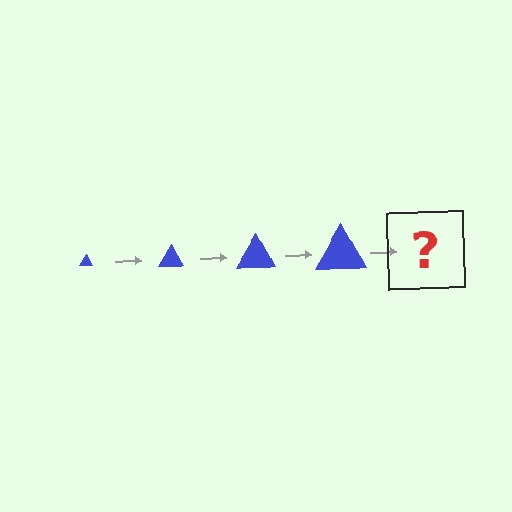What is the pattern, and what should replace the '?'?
The pattern is that the triangle gets progressively larger each step. The '?' should be a blue triangle, larger than the previous one.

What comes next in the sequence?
The next element should be a blue triangle, larger than the previous one.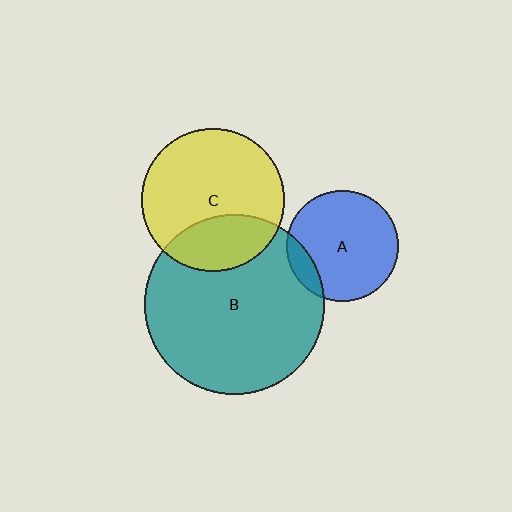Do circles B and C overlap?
Yes.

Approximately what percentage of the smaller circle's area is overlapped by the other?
Approximately 30%.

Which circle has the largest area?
Circle B (teal).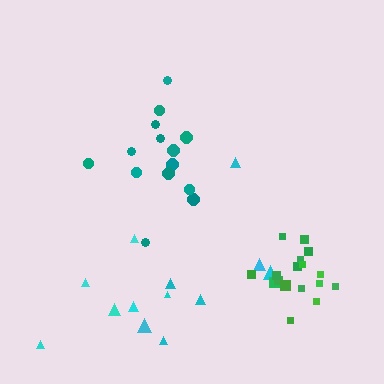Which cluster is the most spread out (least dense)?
Cyan.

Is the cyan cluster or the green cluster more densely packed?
Green.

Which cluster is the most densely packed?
Green.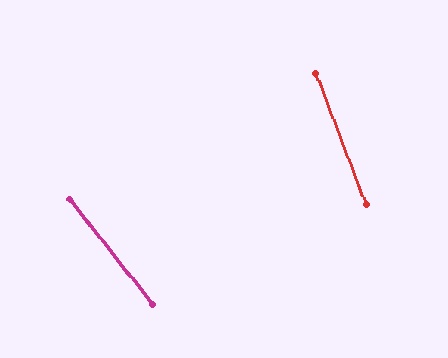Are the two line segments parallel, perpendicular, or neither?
Neither parallel nor perpendicular — they differ by about 17°.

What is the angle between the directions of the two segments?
Approximately 17 degrees.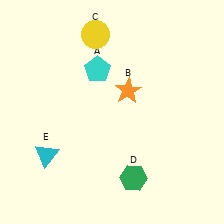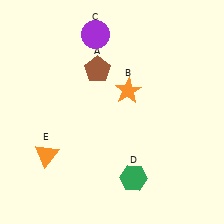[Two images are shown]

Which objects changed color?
A changed from cyan to brown. C changed from yellow to purple. E changed from cyan to orange.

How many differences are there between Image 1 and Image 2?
There are 3 differences between the two images.